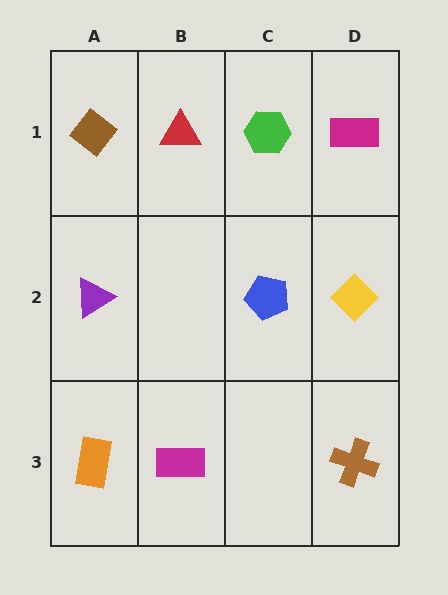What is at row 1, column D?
A magenta rectangle.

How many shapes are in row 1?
4 shapes.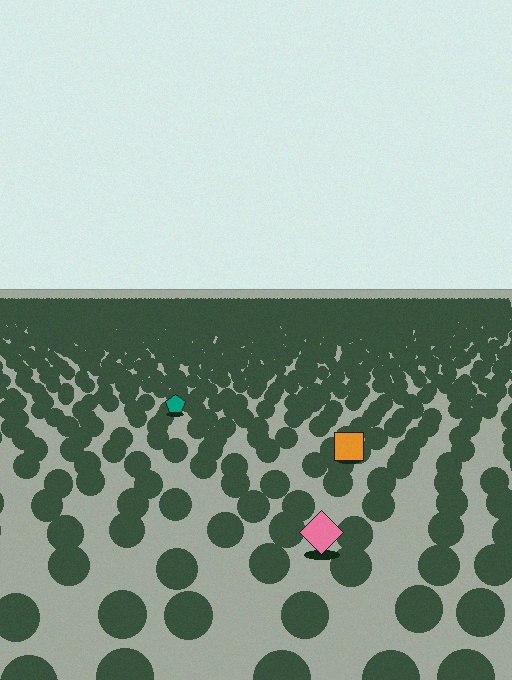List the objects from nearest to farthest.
From nearest to farthest: the pink diamond, the orange square, the teal pentagon.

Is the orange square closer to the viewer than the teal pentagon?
Yes. The orange square is closer — you can tell from the texture gradient: the ground texture is coarser near it.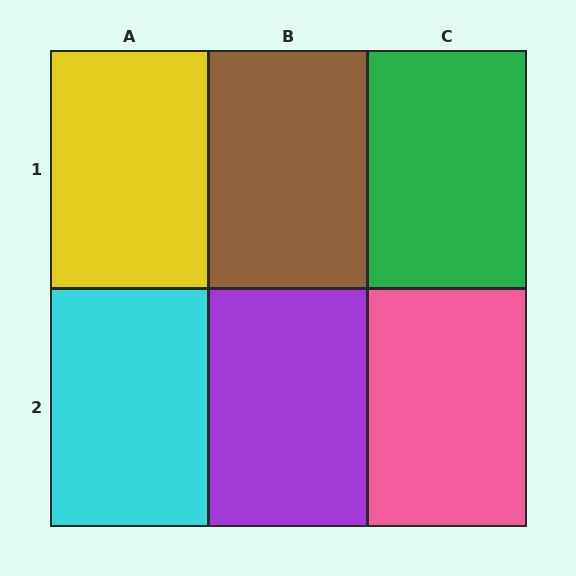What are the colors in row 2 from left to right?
Cyan, purple, pink.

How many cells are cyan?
1 cell is cyan.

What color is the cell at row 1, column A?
Yellow.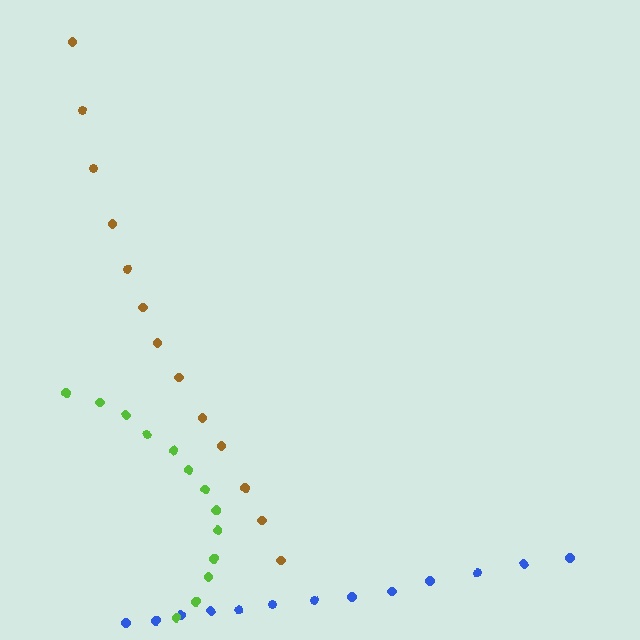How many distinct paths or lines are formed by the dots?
There are 3 distinct paths.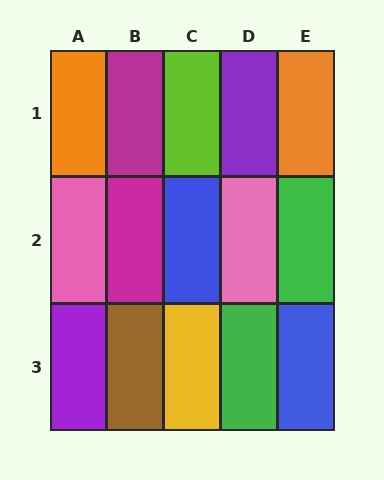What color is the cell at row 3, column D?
Green.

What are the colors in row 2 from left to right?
Pink, magenta, blue, pink, green.